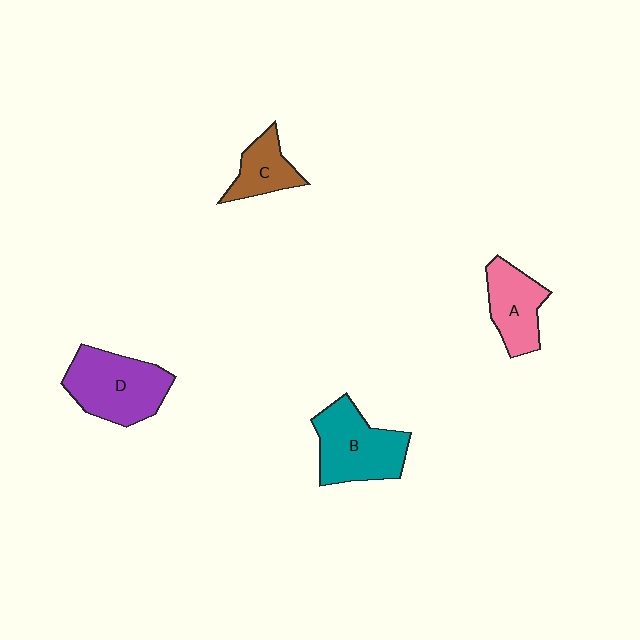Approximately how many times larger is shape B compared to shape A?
Approximately 1.4 times.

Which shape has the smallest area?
Shape C (brown).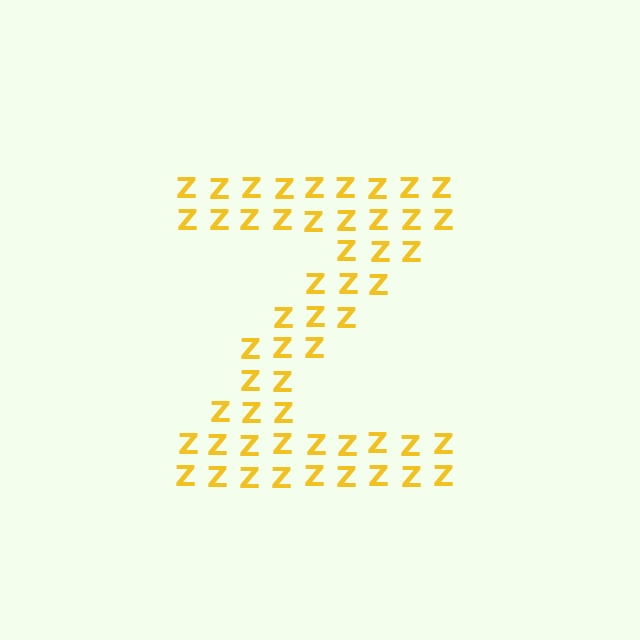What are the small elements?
The small elements are letter Z's.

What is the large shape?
The large shape is the letter Z.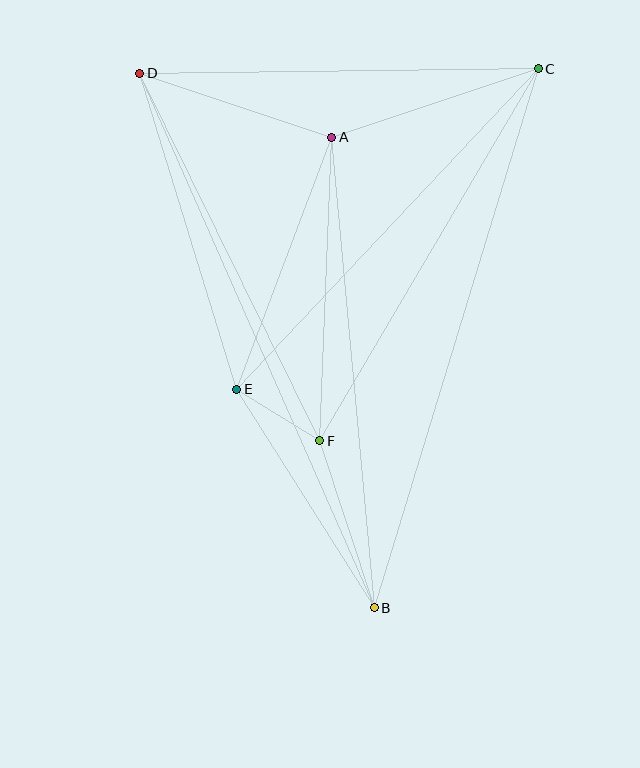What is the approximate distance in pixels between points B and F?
The distance between B and F is approximately 176 pixels.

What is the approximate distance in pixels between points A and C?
The distance between A and C is approximately 217 pixels.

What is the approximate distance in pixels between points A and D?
The distance between A and D is approximately 202 pixels.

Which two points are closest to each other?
Points E and F are closest to each other.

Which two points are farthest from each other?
Points B and D are farthest from each other.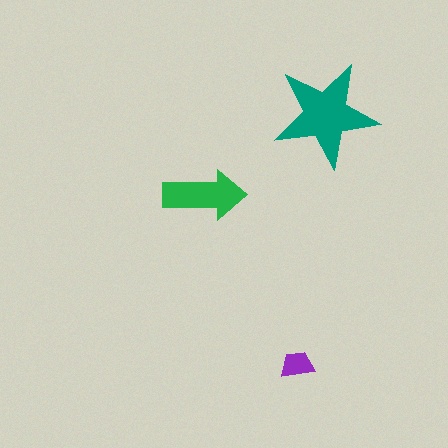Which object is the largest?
The teal star.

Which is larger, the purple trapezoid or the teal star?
The teal star.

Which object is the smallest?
The purple trapezoid.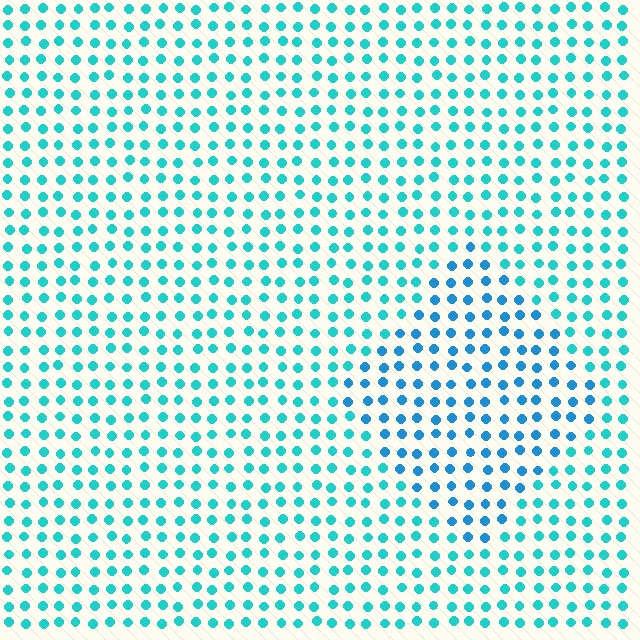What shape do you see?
I see a diamond.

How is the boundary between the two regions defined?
The boundary is defined purely by a slight shift in hue (about 25 degrees). Spacing, size, and orientation are identical on both sides.